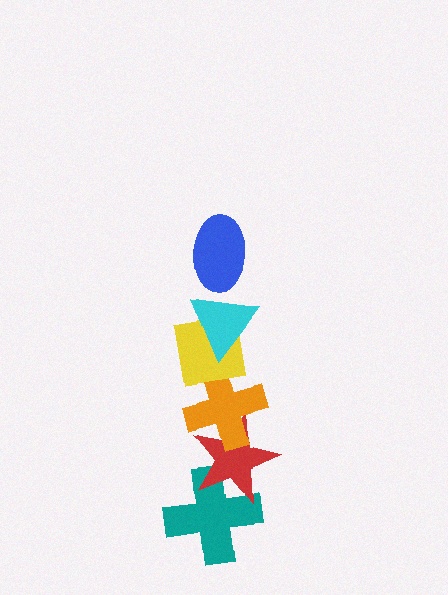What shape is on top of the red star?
The orange cross is on top of the red star.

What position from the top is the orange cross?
The orange cross is 4th from the top.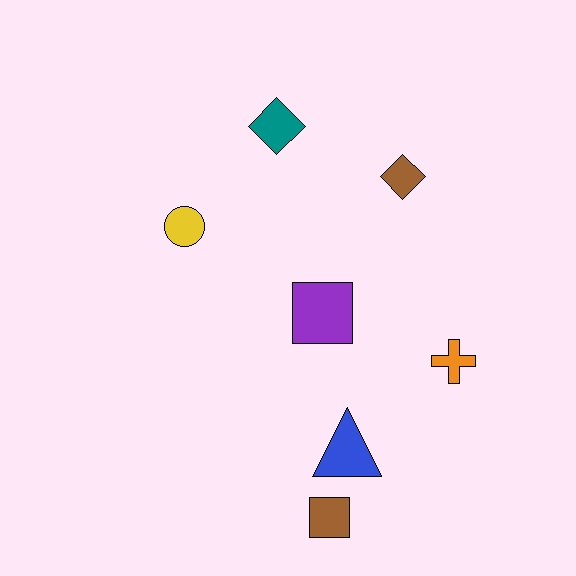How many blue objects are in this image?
There is 1 blue object.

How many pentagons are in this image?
There are no pentagons.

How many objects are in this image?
There are 7 objects.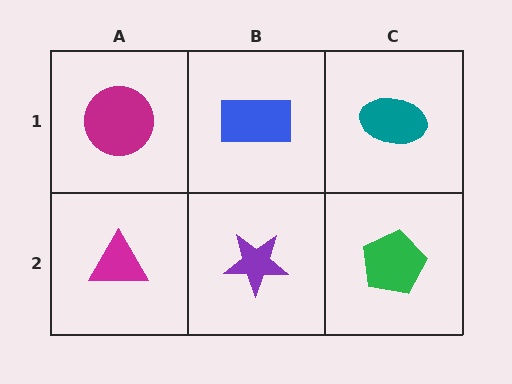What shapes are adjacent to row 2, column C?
A teal ellipse (row 1, column C), a purple star (row 2, column B).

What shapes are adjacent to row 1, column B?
A purple star (row 2, column B), a magenta circle (row 1, column A), a teal ellipse (row 1, column C).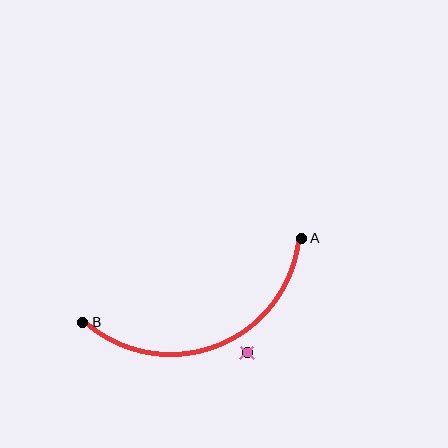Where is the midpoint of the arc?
The arc midpoint is the point on the curve farthest from the straight line joining A and B. It sits below that line.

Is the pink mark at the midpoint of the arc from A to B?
No — the pink mark does not lie on the arc at all. It sits slightly outside the curve.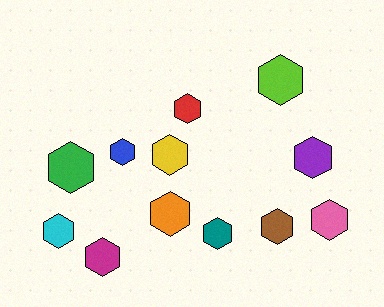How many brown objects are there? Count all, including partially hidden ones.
There is 1 brown object.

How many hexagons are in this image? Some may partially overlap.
There are 12 hexagons.